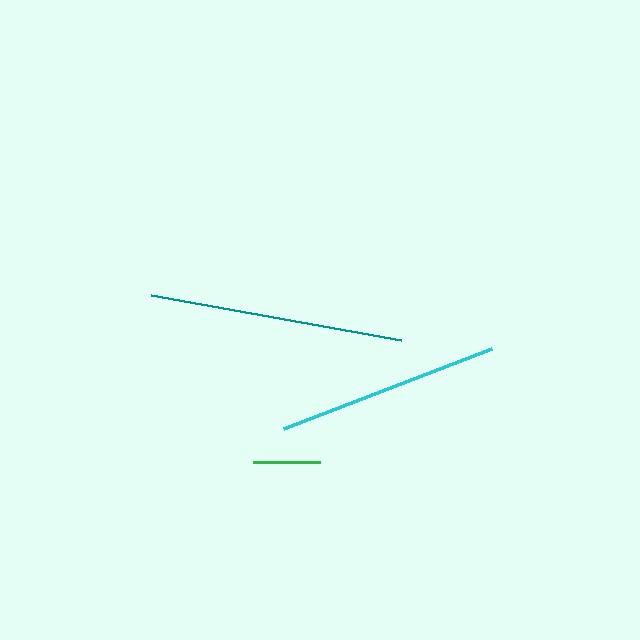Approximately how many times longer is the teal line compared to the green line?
The teal line is approximately 3.8 times the length of the green line.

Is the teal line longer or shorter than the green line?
The teal line is longer than the green line.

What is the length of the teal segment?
The teal segment is approximately 253 pixels long.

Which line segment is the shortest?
The green line is the shortest at approximately 67 pixels.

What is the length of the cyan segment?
The cyan segment is approximately 223 pixels long.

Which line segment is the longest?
The teal line is the longest at approximately 253 pixels.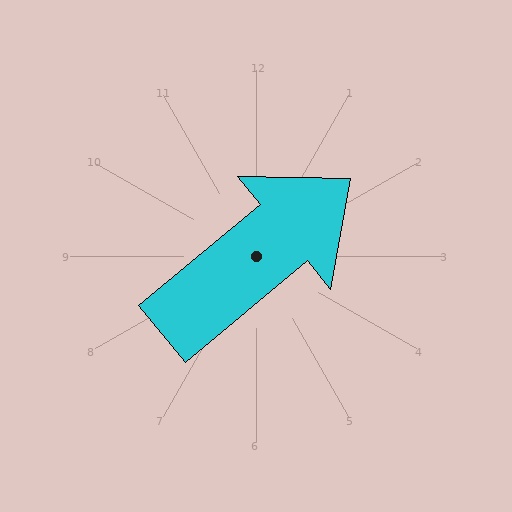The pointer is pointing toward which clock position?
Roughly 2 o'clock.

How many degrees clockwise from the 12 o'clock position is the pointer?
Approximately 50 degrees.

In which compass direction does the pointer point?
Northeast.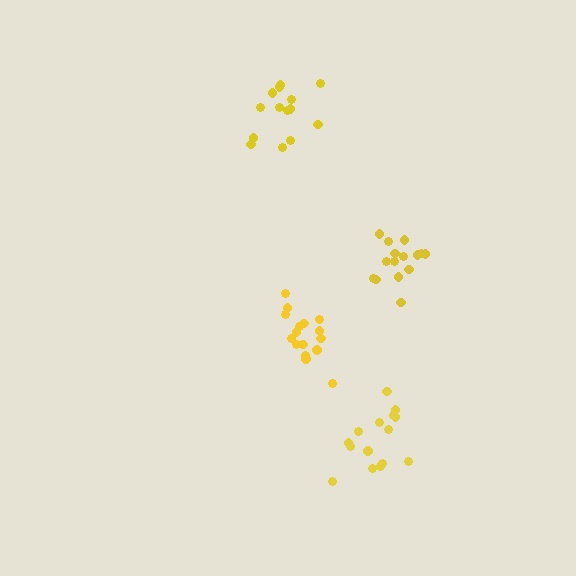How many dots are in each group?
Group 1: 15 dots, Group 2: 16 dots, Group 3: 15 dots, Group 4: 14 dots (60 total).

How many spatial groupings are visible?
There are 4 spatial groupings.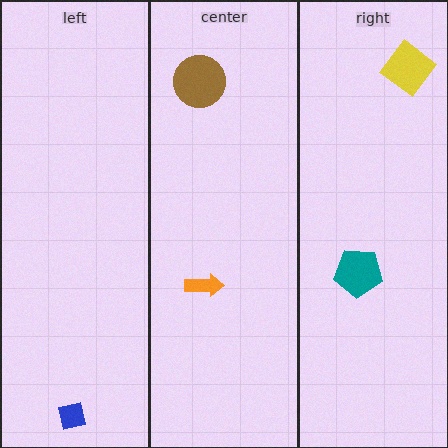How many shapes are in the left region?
1.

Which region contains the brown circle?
The center region.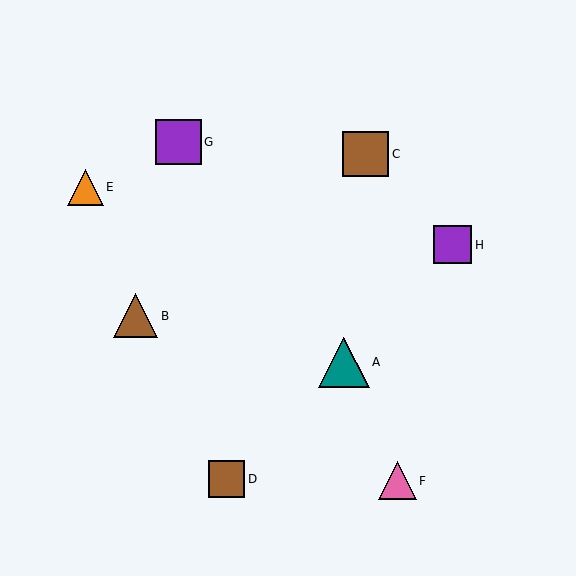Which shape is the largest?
The teal triangle (labeled A) is the largest.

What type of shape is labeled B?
Shape B is a brown triangle.